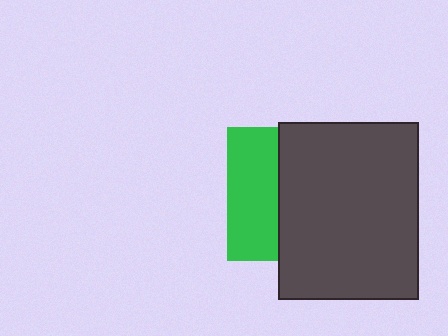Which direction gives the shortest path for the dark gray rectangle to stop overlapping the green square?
Moving right gives the shortest separation.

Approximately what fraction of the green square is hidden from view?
Roughly 63% of the green square is hidden behind the dark gray rectangle.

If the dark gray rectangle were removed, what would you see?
You would see the complete green square.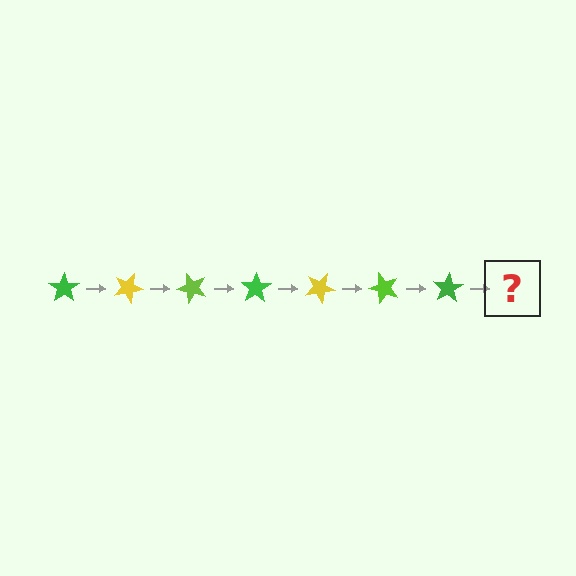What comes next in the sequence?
The next element should be a yellow star, rotated 175 degrees from the start.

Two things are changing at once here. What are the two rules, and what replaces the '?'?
The two rules are that it rotates 25 degrees each step and the color cycles through green, yellow, and lime. The '?' should be a yellow star, rotated 175 degrees from the start.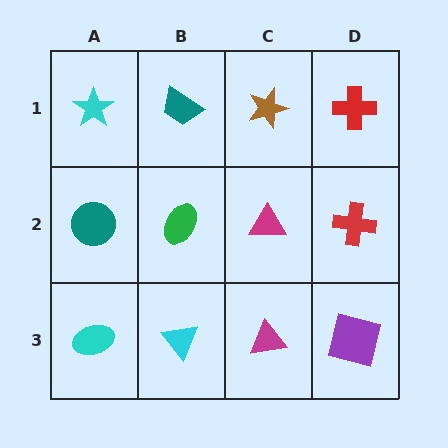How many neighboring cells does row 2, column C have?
4.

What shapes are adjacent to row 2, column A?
A cyan star (row 1, column A), a cyan ellipse (row 3, column A), a green ellipse (row 2, column B).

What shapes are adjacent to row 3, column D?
A red cross (row 2, column D), a magenta triangle (row 3, column C).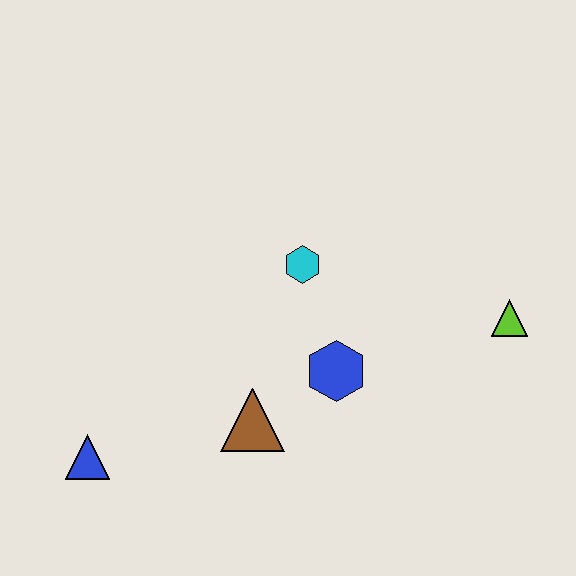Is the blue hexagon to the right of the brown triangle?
Yes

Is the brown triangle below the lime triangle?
Yes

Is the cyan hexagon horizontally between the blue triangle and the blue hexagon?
Yes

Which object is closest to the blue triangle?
The brown triangle is closest to the blue triangle.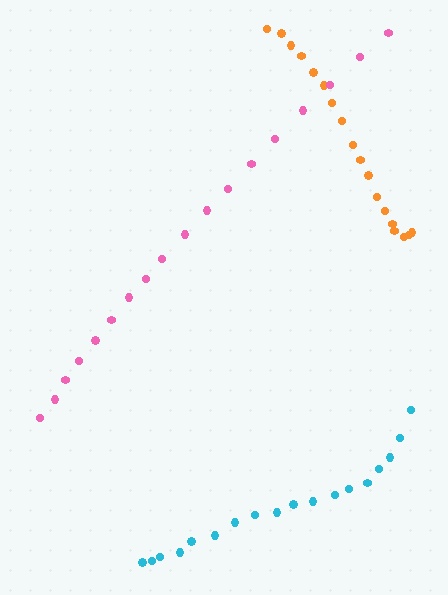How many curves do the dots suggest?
There are 3 distinct paths.